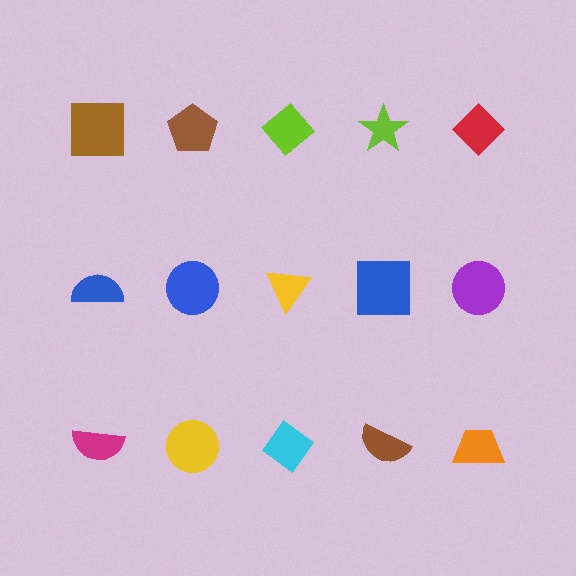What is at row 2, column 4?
A blue square.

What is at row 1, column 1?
A brown square.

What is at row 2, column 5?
A purple circle.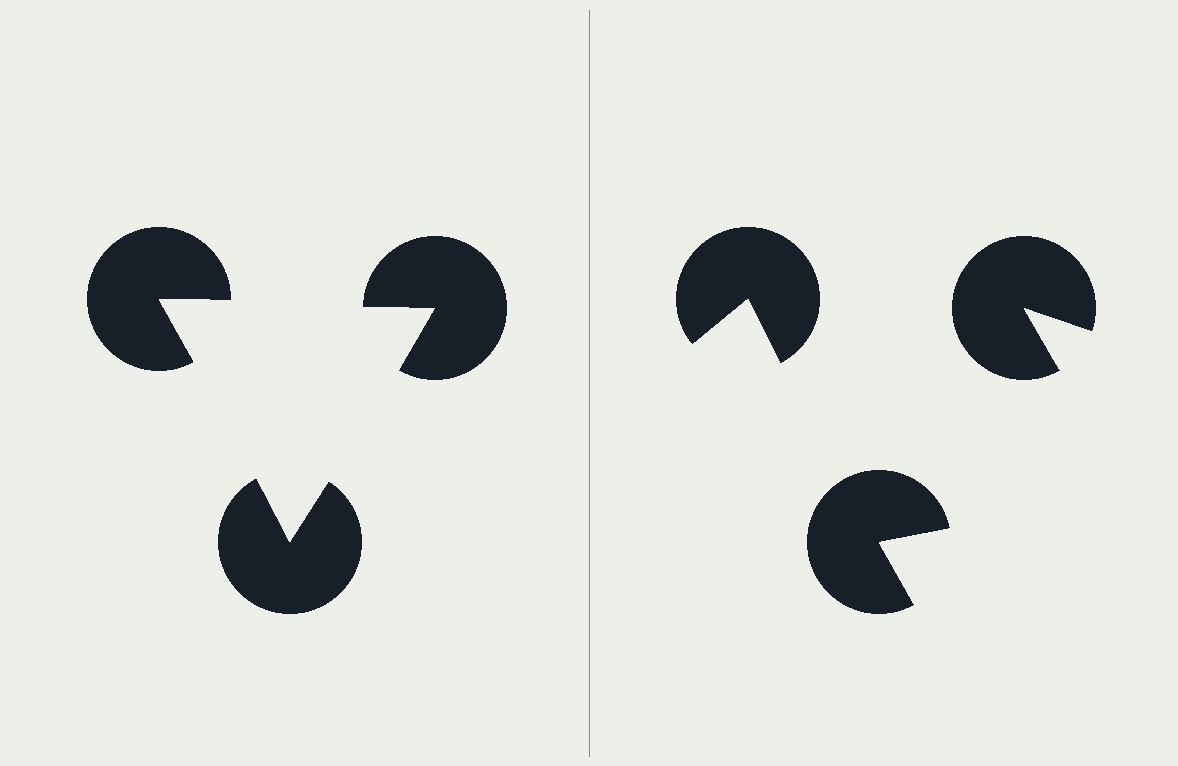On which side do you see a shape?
An illusory triangle appears on the left side. On the right side the wedge cuts are rotated, so no coherent shape forms.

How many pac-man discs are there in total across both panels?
6 — 3 on each side.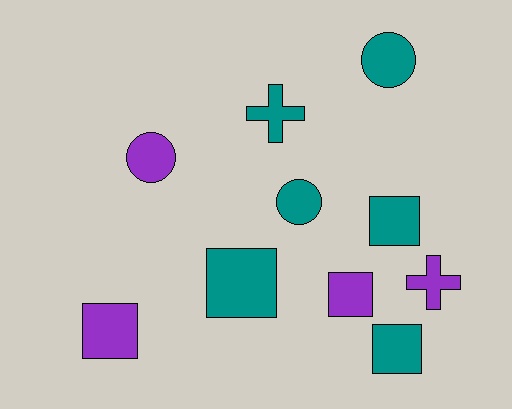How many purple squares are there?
There are 2 purple squares.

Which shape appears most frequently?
Square, with 5 objects.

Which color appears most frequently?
Teal, with 6 objects.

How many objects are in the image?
There are 10 objects.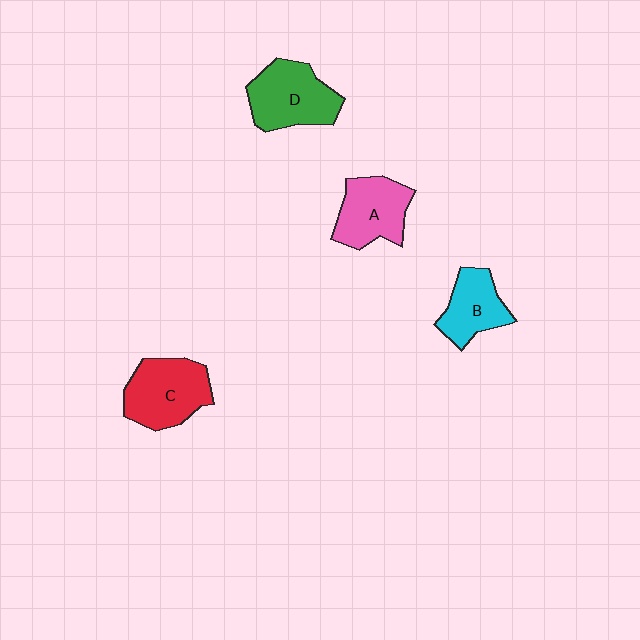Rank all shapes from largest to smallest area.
From largest to smallest: C (red), D (green), A (pink), B (cyan).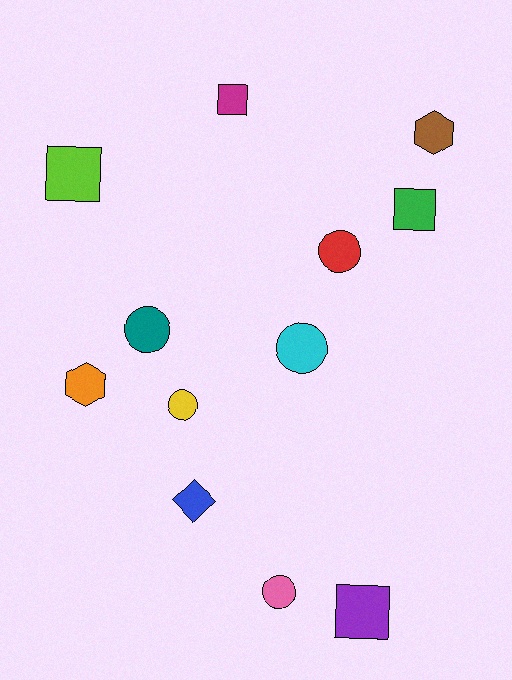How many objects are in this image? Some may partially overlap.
There are 12 objects.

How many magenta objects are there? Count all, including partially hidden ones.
There is 1 magenta object.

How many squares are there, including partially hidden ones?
There are 4 squares.